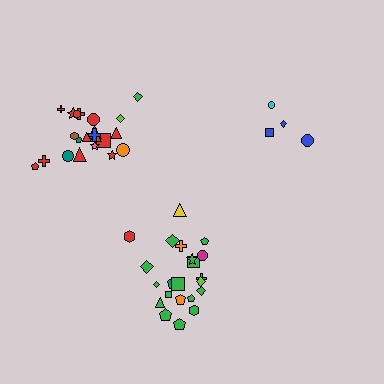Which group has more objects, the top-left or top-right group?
The top-left group.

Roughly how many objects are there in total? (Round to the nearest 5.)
Roughly 50 objects in total.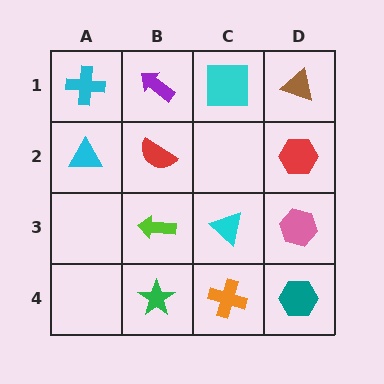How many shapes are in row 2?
3 shapes.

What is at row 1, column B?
A purple arrow.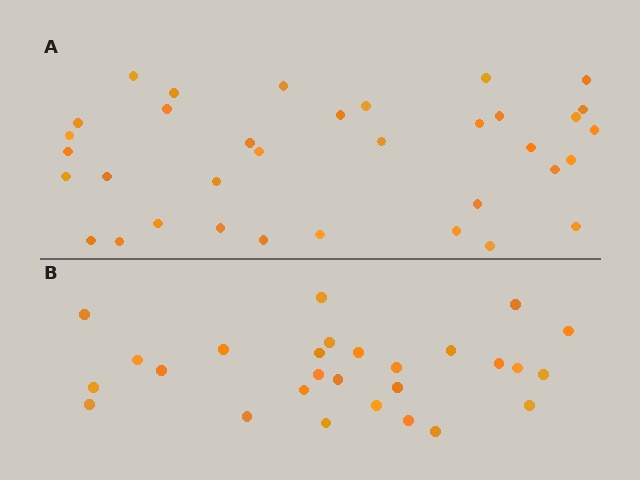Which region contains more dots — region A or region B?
Region A (the top region) has more dots.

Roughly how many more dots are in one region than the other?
Region A has roughly 8 or so more dots than region B.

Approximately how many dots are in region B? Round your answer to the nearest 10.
About 30 dots. (The exact count is 27, which rounds to 30.)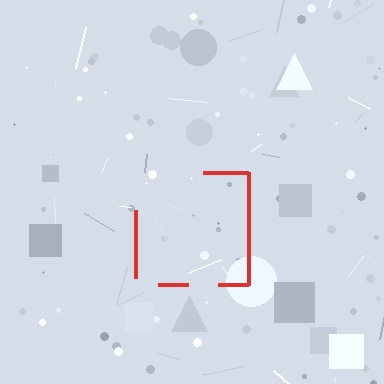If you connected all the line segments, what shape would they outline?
They would outline a square.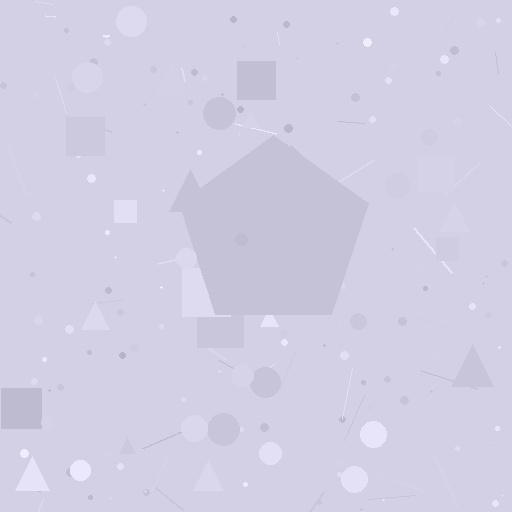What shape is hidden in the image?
A pentagon is hidden in the image.